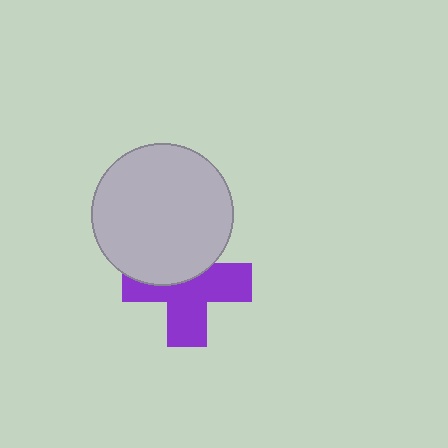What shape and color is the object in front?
The object in front is a light gray circle.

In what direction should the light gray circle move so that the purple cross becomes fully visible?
The light gray circle should move up. That is the shortest direction to clear the overlap and leave the purple cross fully visible.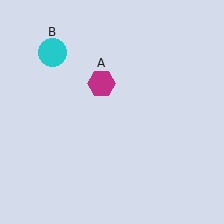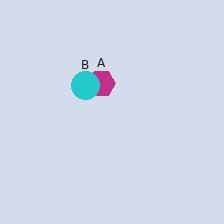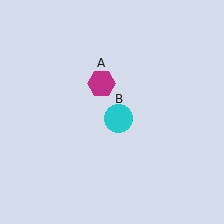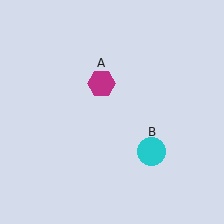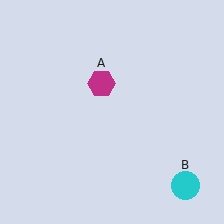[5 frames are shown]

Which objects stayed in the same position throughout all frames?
Magenta hexagon (object A) remained stationary.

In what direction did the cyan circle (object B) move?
The cyan circle (object B) moved down and to the right.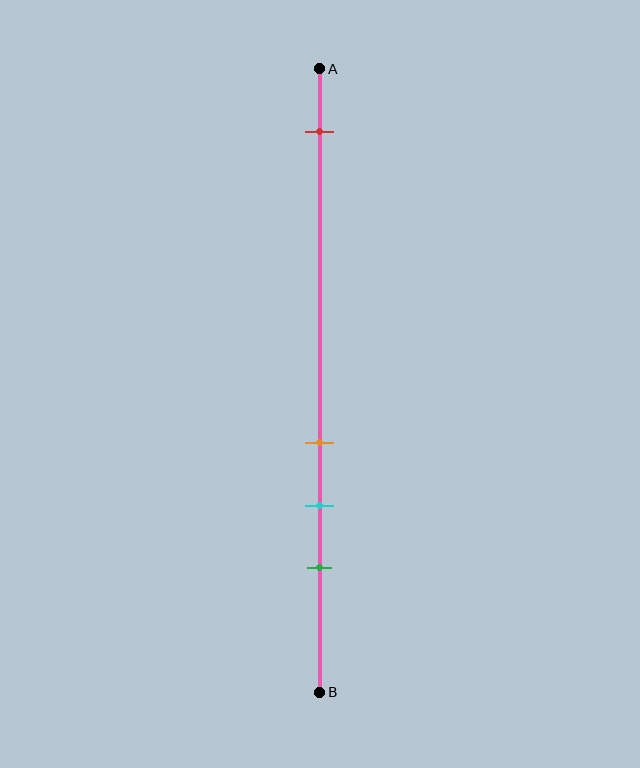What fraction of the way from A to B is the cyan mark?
The cyan mark is approximately 70% (0.7) of the way from A to B.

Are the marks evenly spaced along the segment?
No, the marks are not evenly spaced.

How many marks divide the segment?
There are 4 marks dividing the segment.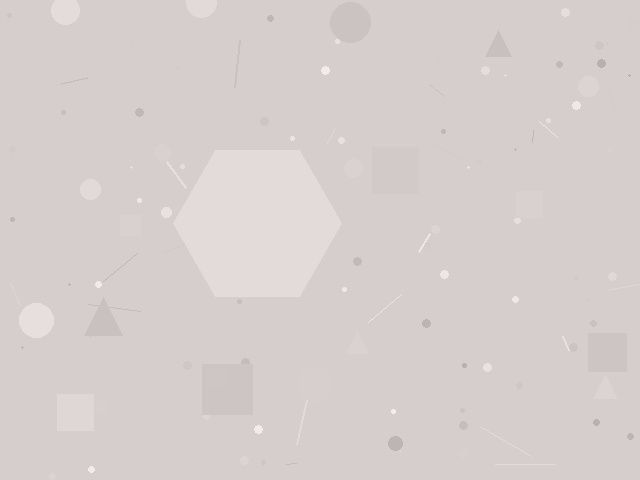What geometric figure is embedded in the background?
A hexagon is embedded in the background.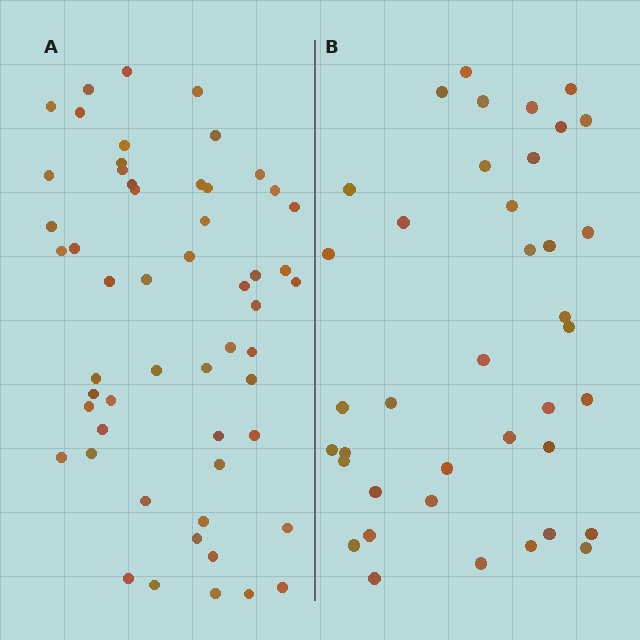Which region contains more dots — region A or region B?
Region A (the left region) has more dots.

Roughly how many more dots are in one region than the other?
Region A has approximately 15 more dots than region B.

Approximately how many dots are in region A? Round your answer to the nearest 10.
About 50 dots. (The exact count is 54, which rounds to 50.)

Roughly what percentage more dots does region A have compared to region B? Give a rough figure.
About 40% more.